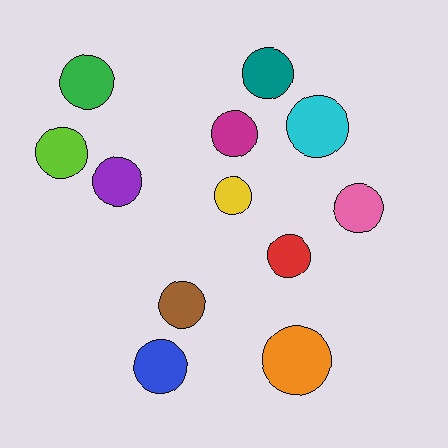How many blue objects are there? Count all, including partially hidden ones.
There is 1 blue object.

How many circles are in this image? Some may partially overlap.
There are 12 circles.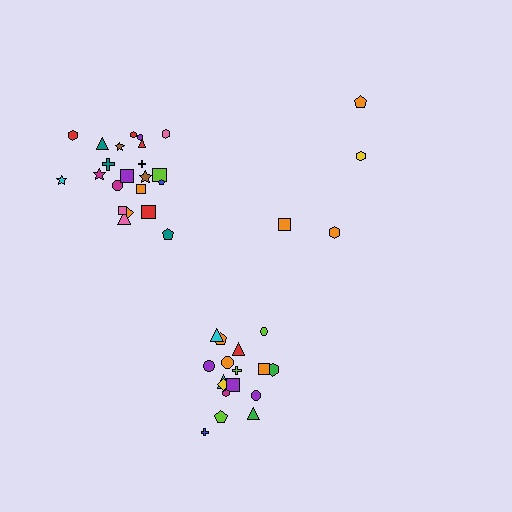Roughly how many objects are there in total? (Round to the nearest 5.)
Roughly 45 objects in total.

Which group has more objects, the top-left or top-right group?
The top-left group.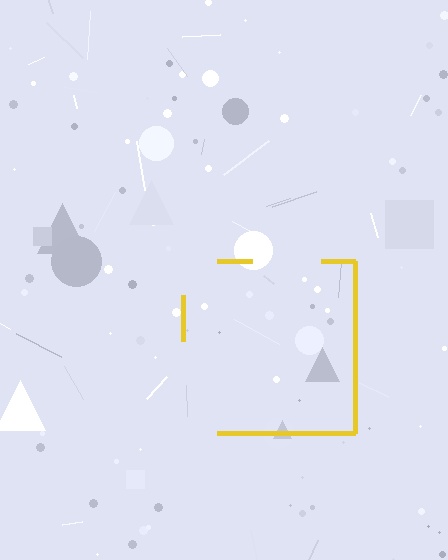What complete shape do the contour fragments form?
The contour fragments form a square.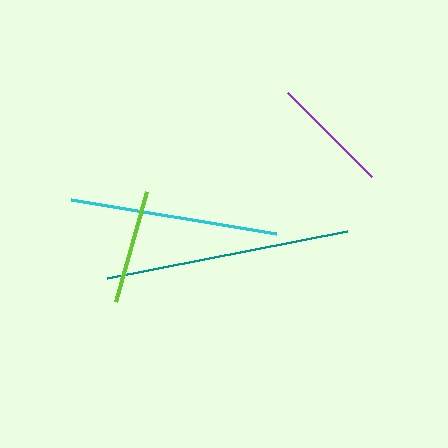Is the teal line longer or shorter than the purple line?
The teal line is longer than the purple line.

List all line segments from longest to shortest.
From longest to shortest: teal, cyan, purple, lime.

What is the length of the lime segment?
The lime segment is approximately 115 pixels long.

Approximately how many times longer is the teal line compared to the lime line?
The teal line is approximately 2.1 times the length of the lime line.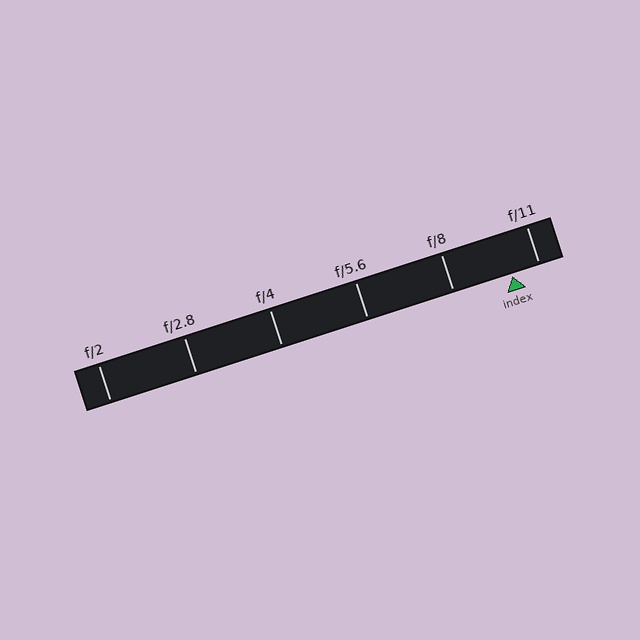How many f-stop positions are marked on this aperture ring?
There are 6 f-stop positions marked.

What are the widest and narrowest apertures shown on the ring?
The widest aperture shown is f/2 and the narrowest is f/11.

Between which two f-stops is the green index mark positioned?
The index mark is between f/8 and f/11.